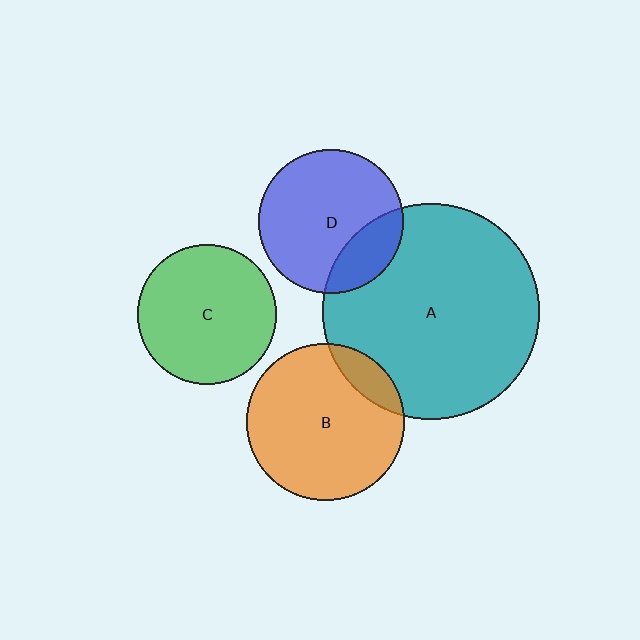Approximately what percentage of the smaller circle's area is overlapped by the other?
Approximately 20%.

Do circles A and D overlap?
Yes.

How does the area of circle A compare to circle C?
Approximately 2.4 times.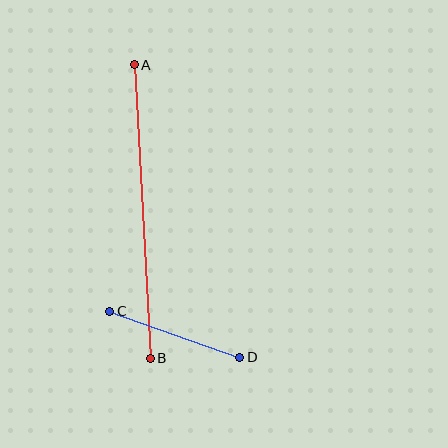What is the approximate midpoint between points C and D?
The midpoint is at approximately (175, 334) pixels.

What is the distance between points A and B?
The distance is approximately 294 pixels.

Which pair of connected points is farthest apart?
Points A and B are farthest apart.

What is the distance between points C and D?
The distance is approximately 138 pixels.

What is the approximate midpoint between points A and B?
The midpoint is at approximately (142, 211) pixels.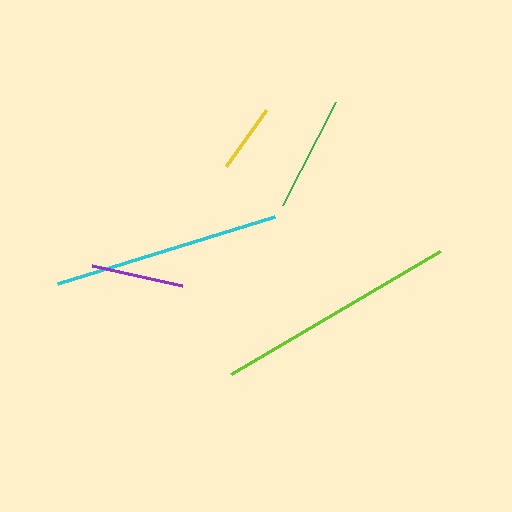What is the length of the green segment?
The green segment is approximately 115 pixels long.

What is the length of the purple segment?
The purple segment is approximately 92 pixels long.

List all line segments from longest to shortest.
From longest to shortest: lime, cyan, green, purple, yellow.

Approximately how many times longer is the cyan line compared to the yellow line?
The cyan line is approximately 3.3 times the length of the yellow line.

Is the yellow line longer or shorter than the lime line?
The lime line is longer than the yellow line.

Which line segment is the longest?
The lime line is the longest at approximately 242 pixels.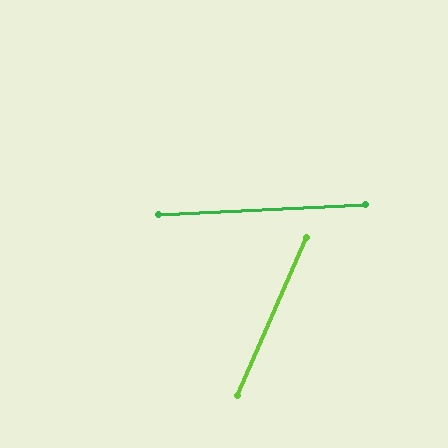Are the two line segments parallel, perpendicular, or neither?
Neither parallel nor perpendicular — they differ by about 64°.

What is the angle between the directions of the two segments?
Approximately 64 degrees.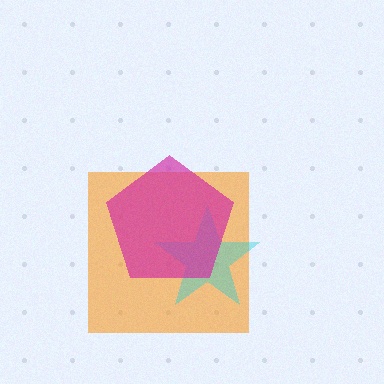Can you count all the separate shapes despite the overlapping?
Yes, there are 3 separate shapes.